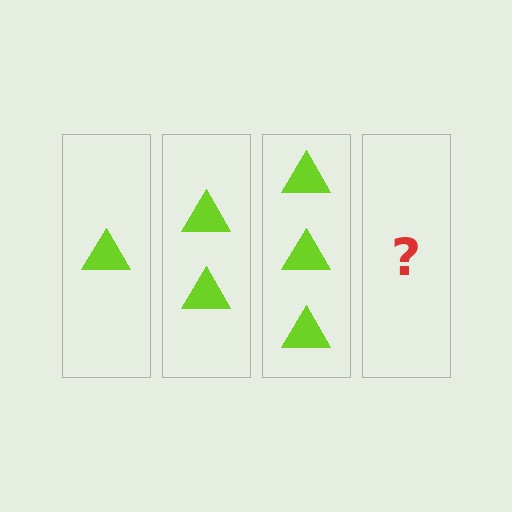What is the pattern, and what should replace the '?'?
The pattern is that each step adds one more triangle. The '?' should be 4 triangles.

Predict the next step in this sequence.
The next step is 4 triangles.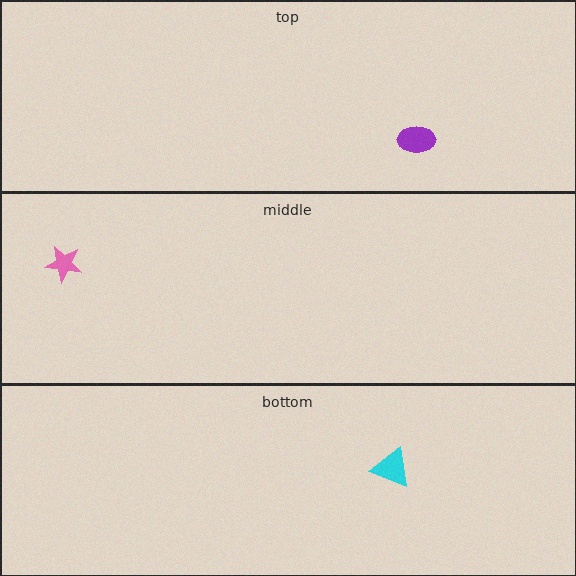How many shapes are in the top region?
1.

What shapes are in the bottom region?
The cyan triangle.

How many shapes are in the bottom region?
1.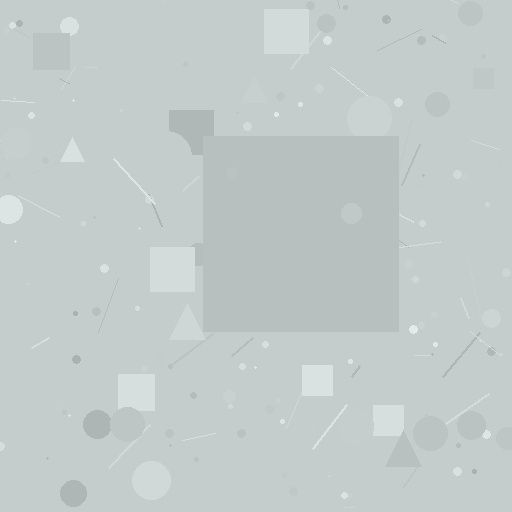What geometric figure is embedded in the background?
A square is embedded in the background.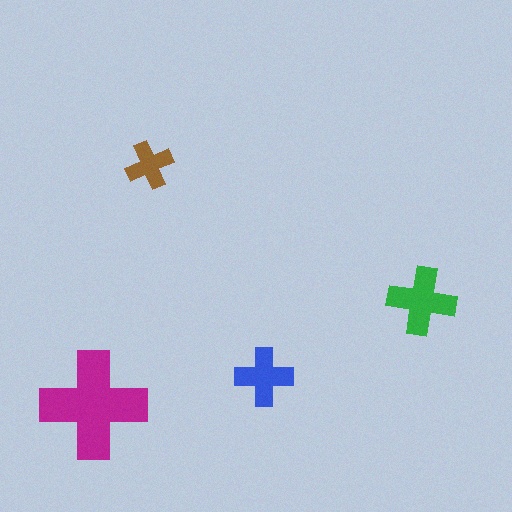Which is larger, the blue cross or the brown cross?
The blue one.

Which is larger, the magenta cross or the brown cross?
The magenta one.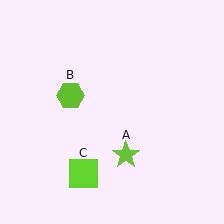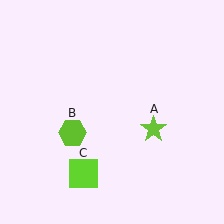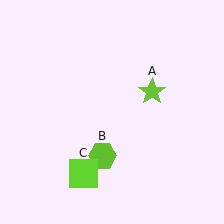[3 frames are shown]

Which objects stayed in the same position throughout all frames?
Lime square (object C) remained stationary.